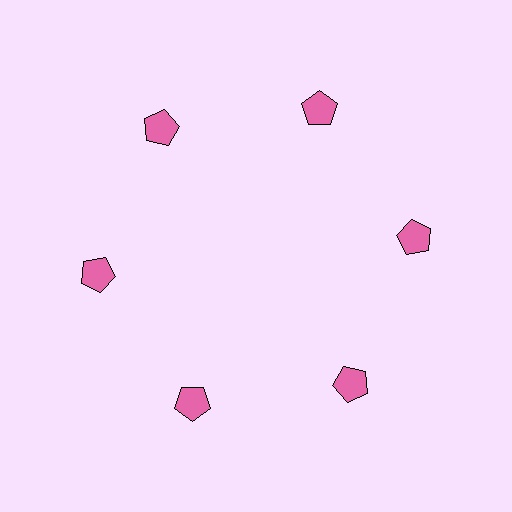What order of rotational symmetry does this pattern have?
This pattern has 6-fold rotational symmetry.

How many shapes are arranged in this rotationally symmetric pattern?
There are 6 shapes, arranged in 6 groups of 1.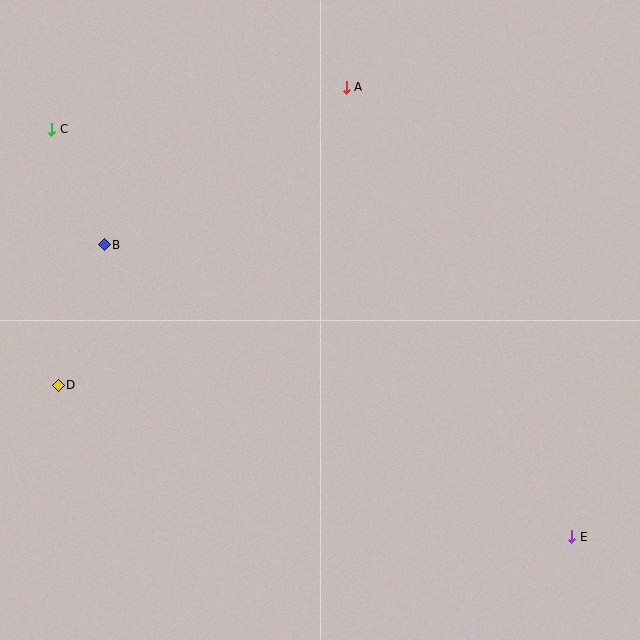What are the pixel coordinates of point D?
Point D is at (58, 385).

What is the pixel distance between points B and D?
The distance between B and D is 148 pixels.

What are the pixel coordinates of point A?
Point A is at (346, 87).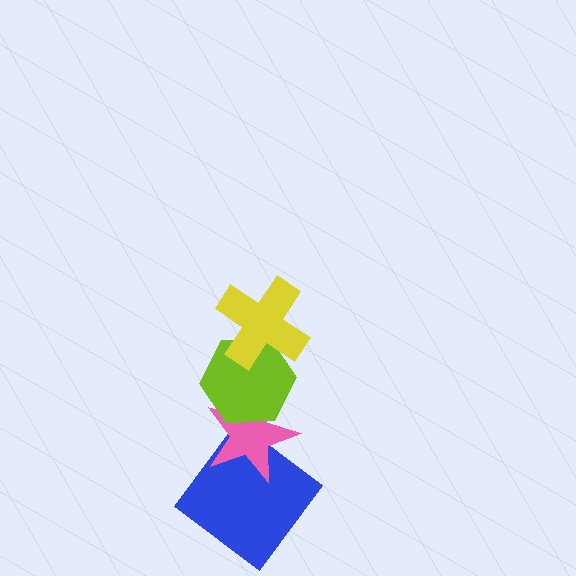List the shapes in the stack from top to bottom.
From top to bottom: the yellow cross, the lime hexagon, the pink star, the blue diamond.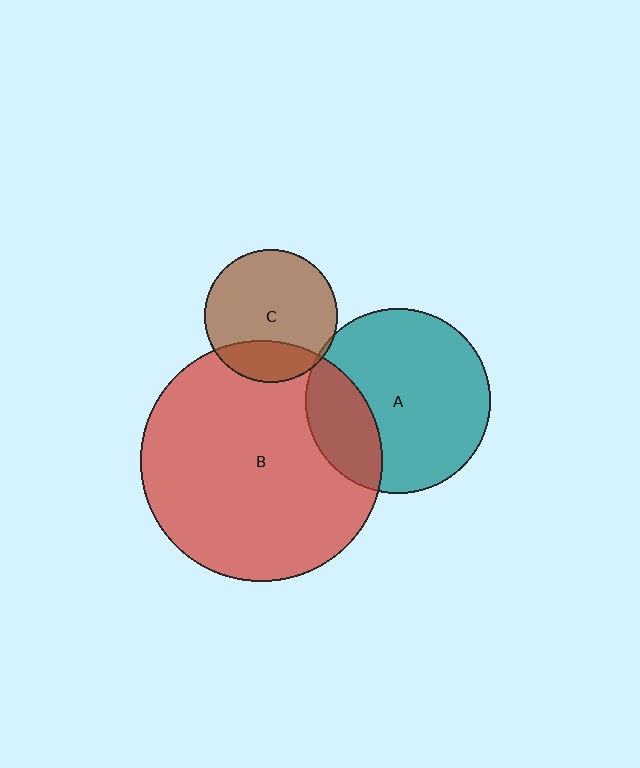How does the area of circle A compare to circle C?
Approximately 1.9 times.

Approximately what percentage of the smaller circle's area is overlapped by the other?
Approximately 25%.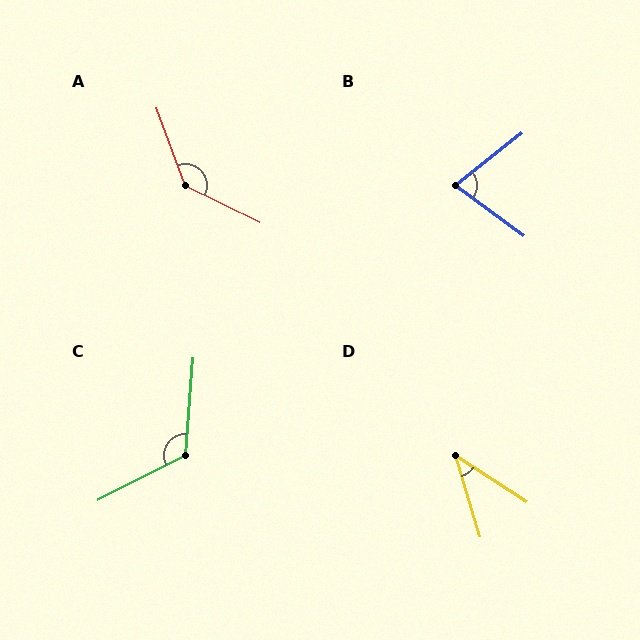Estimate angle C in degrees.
Approximately 121 degrees.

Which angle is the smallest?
D, at approximately 41 degrees.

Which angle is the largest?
A, at approximately 136 degrees.